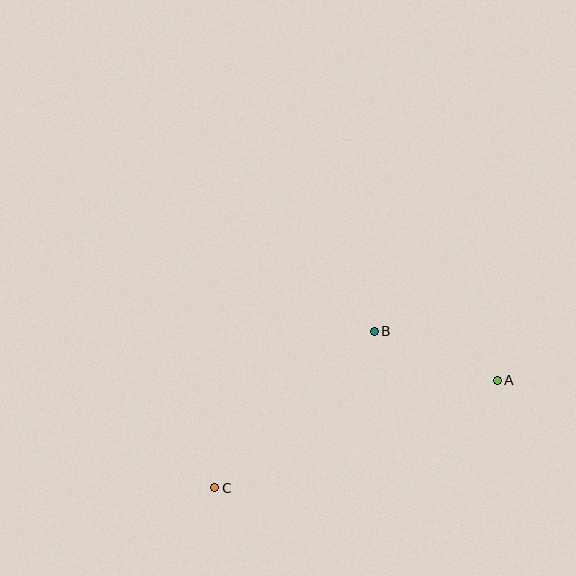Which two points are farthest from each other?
Points A and C are farthest from each other.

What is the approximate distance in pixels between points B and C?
The distance between B and C is approximately 224 pixels.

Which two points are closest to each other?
Points A and B are closest to each other.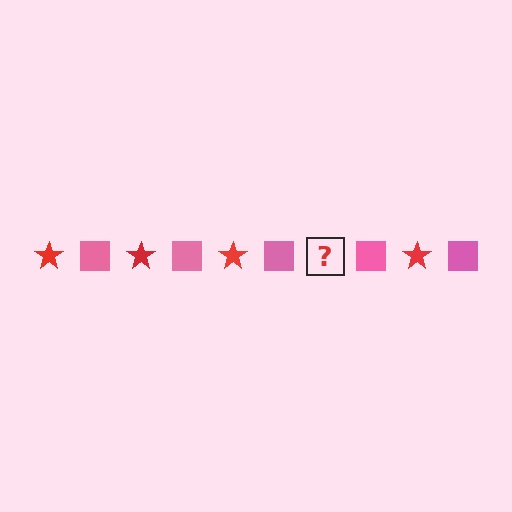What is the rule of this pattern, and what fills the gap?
The rule is that the pattern alternates between red star and pink square. The gap should be filled with a red star.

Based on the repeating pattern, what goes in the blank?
The blank should be a red star.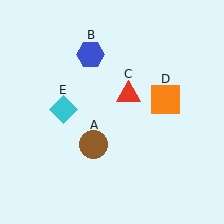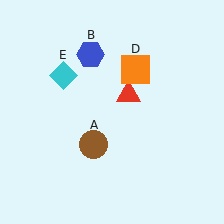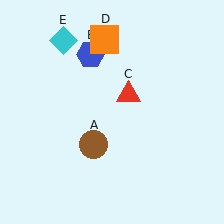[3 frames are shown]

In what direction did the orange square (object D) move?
The orange square (object D) moved up and to the left.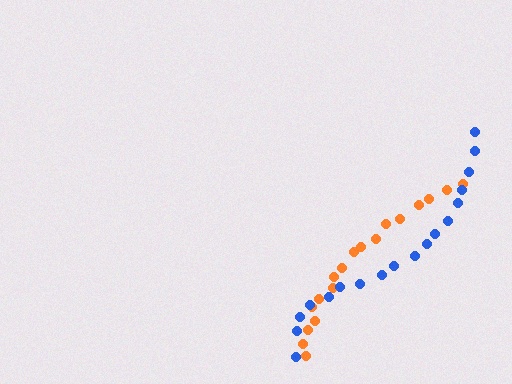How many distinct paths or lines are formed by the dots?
There are 2 distinct paths.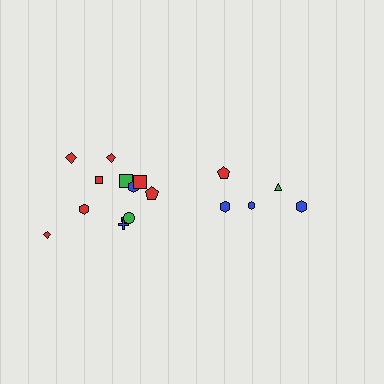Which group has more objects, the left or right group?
The left group.